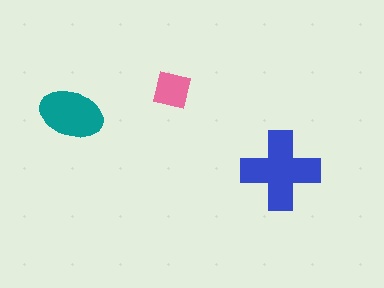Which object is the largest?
The blue cross.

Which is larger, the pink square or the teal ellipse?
The teal ellipse.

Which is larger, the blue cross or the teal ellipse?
The blue cross.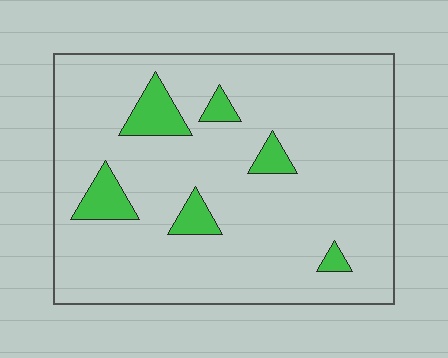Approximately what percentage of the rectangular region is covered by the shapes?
Approximately 10%.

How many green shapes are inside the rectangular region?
6.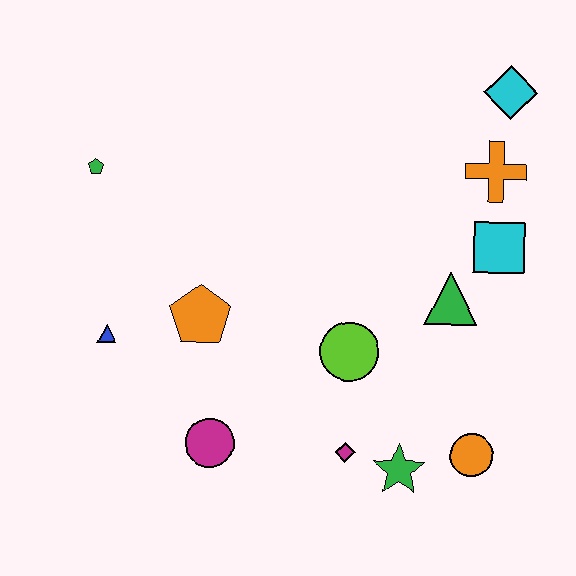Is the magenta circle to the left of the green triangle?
Yes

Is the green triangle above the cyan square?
No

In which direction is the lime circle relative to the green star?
The lime circle is above the green star.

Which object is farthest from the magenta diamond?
The cyan diamond is farthest from the magenta diamond.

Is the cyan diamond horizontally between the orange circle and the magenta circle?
No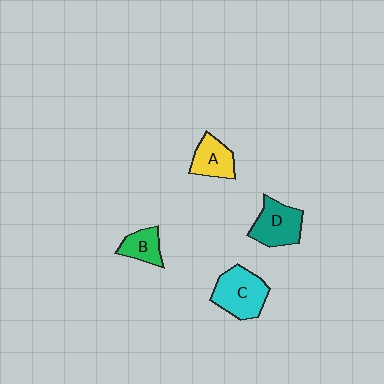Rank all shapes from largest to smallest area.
From largest to smallest: C (cyan), D (teal), A (yellow), B (green).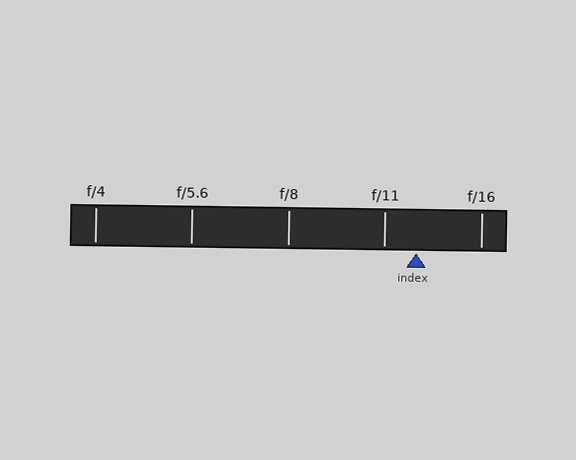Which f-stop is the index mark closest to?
The index mark is closest to f/11.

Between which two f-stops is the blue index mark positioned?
The index mark is between f/11 and f/16.